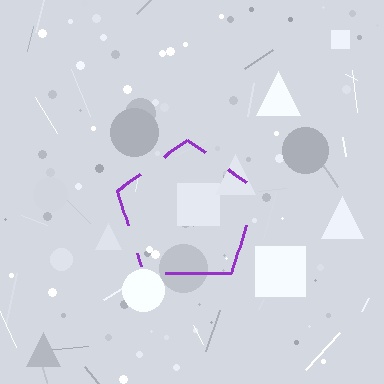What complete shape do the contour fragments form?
The contour fragments form a pentagon.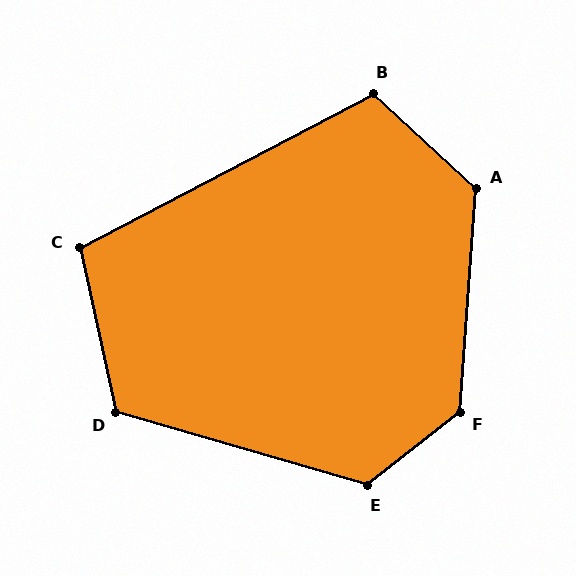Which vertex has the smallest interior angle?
C, at approximately 105 degrees.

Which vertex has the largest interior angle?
F, at approximately 132 degrees.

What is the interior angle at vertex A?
Approximately 129 degrees (obtuse).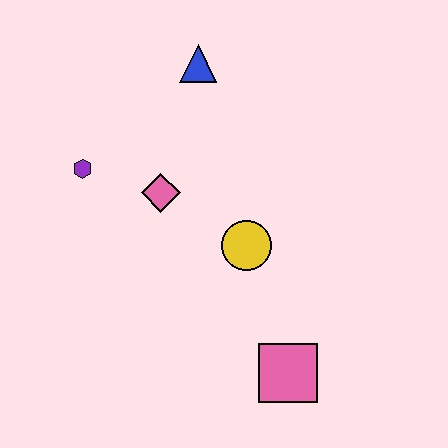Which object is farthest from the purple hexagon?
The pink square is farthest from the purple hexagon.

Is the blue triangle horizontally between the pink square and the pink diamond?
Yes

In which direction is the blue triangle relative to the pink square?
The blue triangle is above the pink square.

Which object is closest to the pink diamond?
The purple hexagon is closest to the pink diamond.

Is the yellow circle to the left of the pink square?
Yes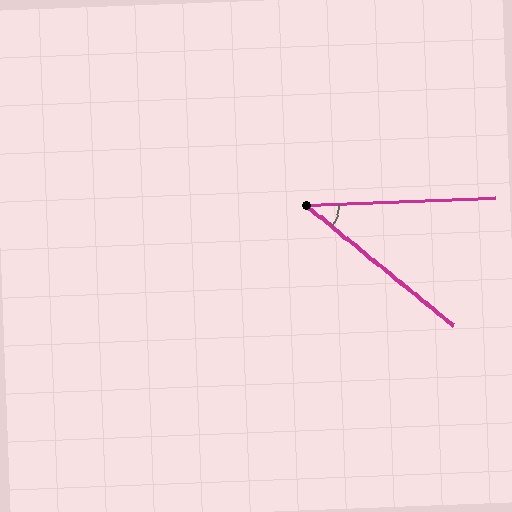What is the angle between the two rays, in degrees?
Approximately 42 degrees.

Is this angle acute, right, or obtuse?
It is acute.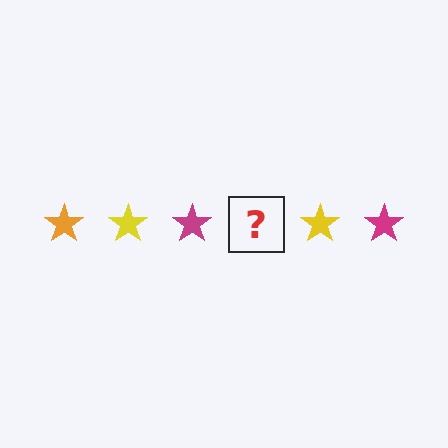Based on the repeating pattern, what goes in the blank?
The blank should be an orange star.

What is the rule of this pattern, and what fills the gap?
The rule is that the pattern cycles through orange, yellow, magenta stars. The gap should be filled with an orange star.